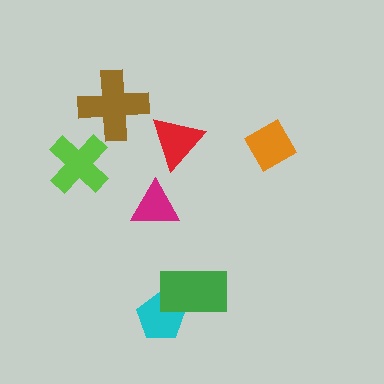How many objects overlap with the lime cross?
0 objects overlap with the lime cross.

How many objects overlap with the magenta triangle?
0 objects overlap with the magenta triangle.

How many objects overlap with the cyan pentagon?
1 object overlaps with the cyan pentagon.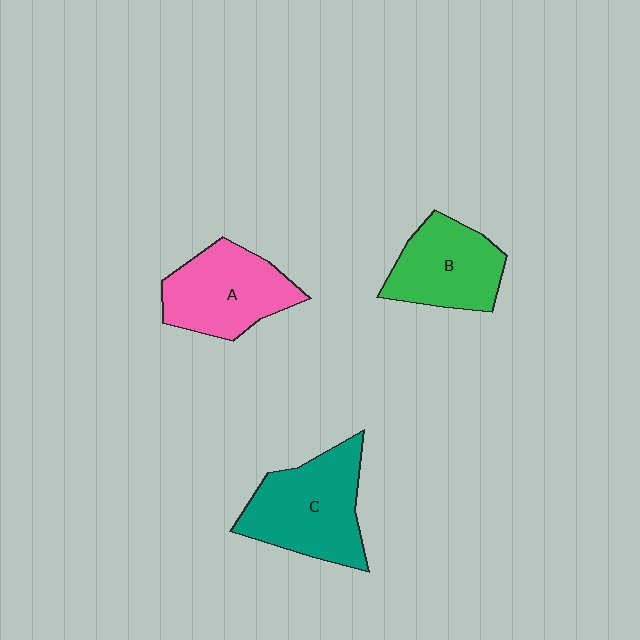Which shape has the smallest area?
Shape B (green).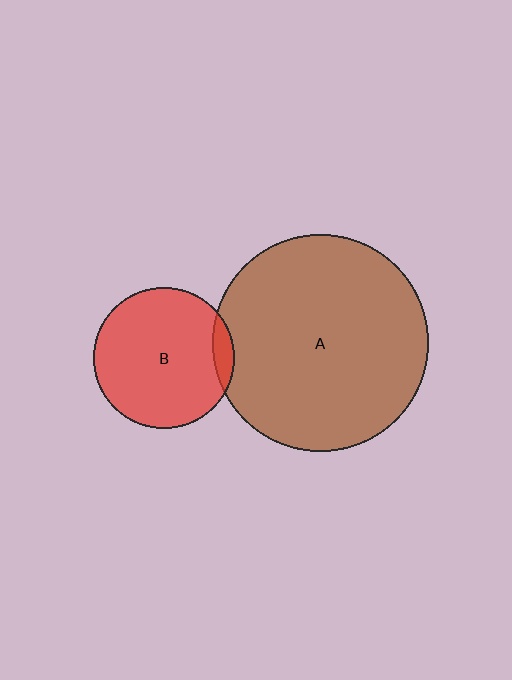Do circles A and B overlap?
Yes.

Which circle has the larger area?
Circle A (brown).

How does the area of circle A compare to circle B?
Approximately 2.4 times.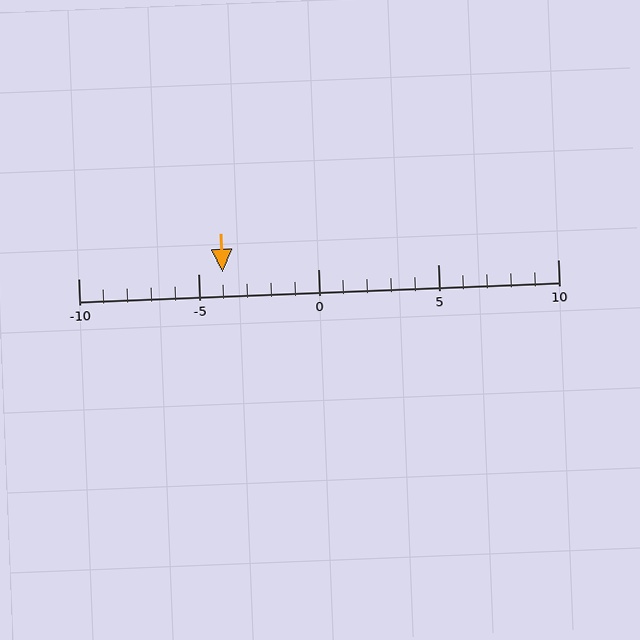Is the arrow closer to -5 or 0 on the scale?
The arrow is closer to -5.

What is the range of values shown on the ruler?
The ruler shows values from -10 to 10.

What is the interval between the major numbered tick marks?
The major tick marks are spaced 5 units apart.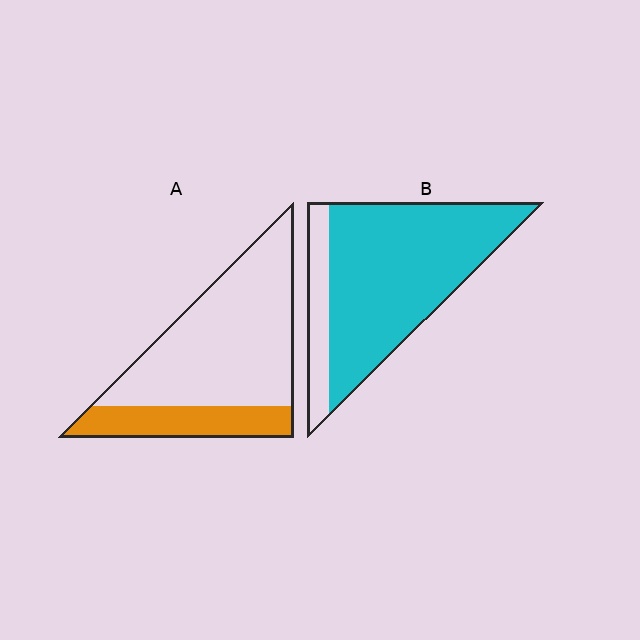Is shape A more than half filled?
No.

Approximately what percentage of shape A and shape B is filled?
A is approximately 25% and B is approximately 80%.